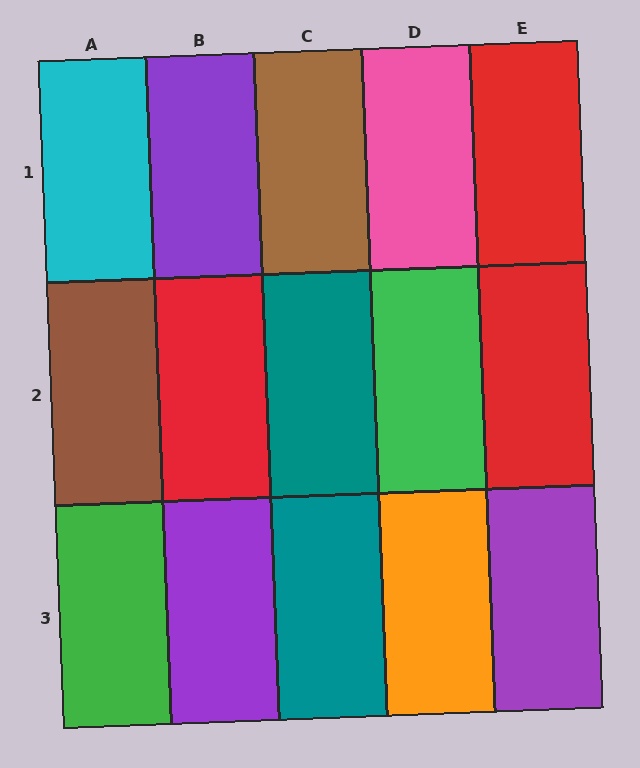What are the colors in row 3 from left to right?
Green, purple, teal, orange, purple.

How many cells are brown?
2 cells are brown.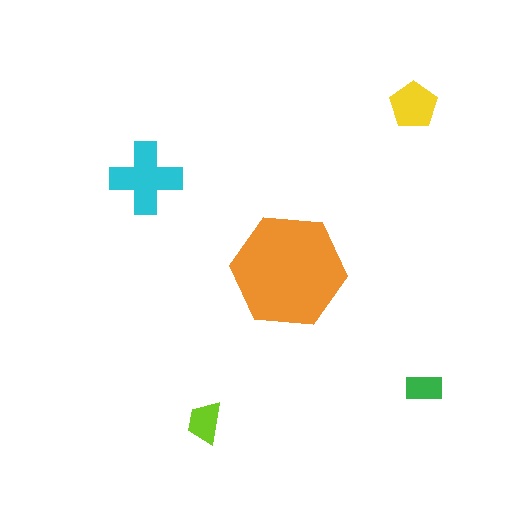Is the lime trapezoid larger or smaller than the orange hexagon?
Smaller.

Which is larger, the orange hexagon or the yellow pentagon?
The orange hexagon.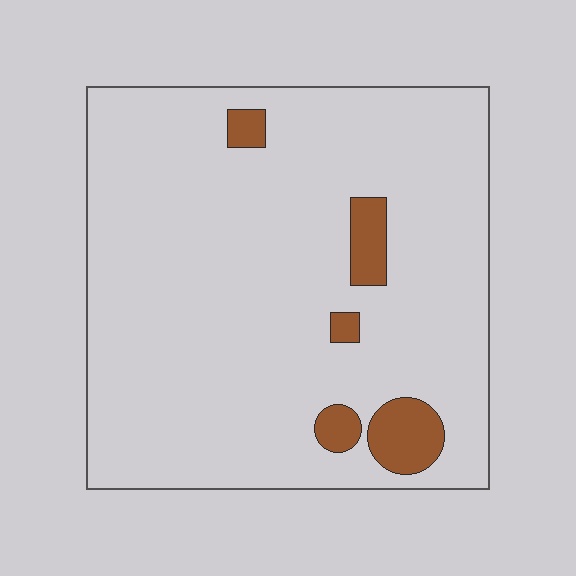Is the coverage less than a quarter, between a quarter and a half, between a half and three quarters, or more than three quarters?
Less than a quarter.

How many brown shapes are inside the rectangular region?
5.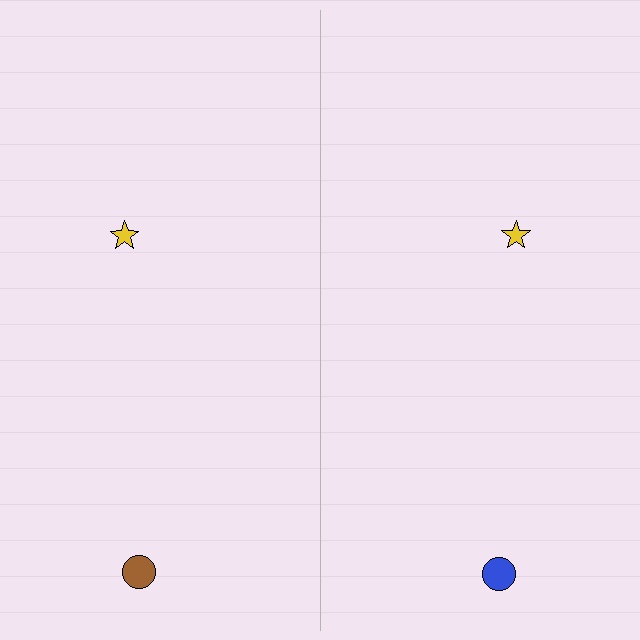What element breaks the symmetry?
The blue circle on the right side breaks the symmetry — its mirror counterpart is brown.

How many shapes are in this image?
There are 4 shapes in this image.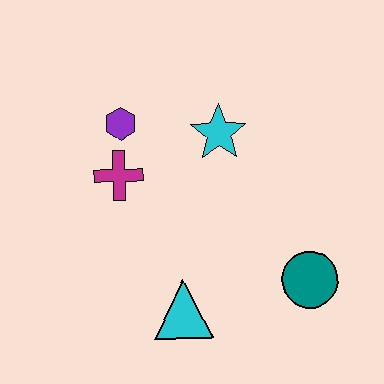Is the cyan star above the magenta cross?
Yes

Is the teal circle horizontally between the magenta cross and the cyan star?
No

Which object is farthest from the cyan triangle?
The purple hexagon is farthest from the cyan triangle.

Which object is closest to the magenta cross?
The purple hexagon is closest to the magenta cross.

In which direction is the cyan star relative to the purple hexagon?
The cyan star is to the right of the purple hexagon.